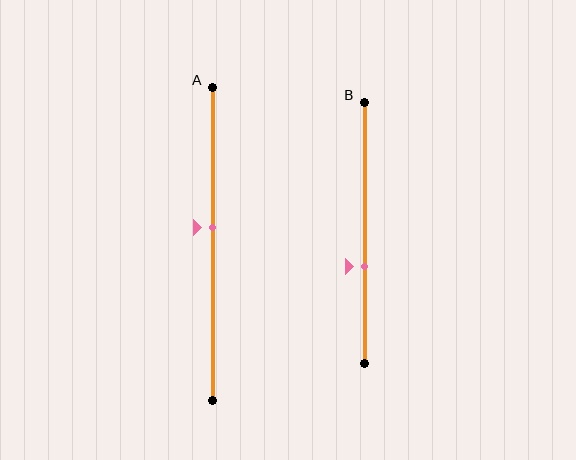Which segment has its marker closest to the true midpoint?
Segment A has its marker closest to the true midpoint.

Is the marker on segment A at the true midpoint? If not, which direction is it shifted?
No, the marker on segment A is shifted upward by about 5% of the segment length.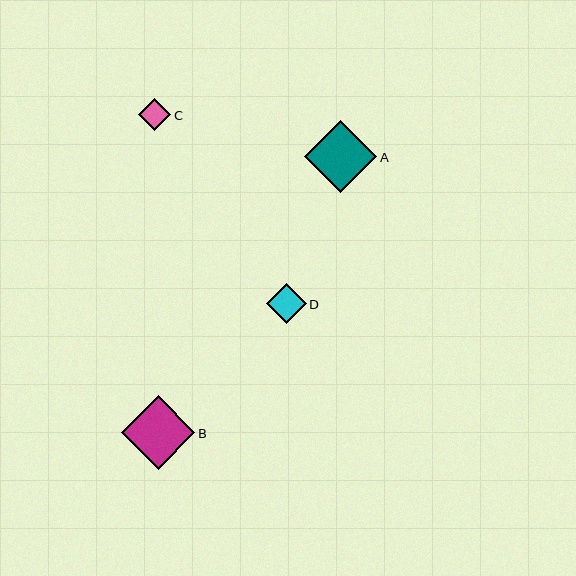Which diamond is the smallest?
Diamond C is the smallest with a size of approximately 32 pixels.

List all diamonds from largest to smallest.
From largest to smallest: B, A, D, C.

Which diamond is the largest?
Diamond B is the largest with a size of approximately 74 pixels.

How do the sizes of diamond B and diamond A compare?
Diamond B and diamond A are approximately the same size.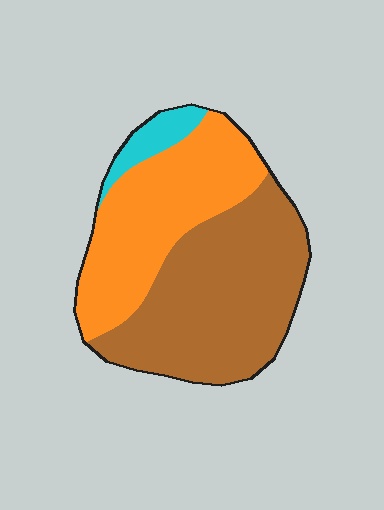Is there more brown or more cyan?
Brown.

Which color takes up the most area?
Brown, at roughly 55%.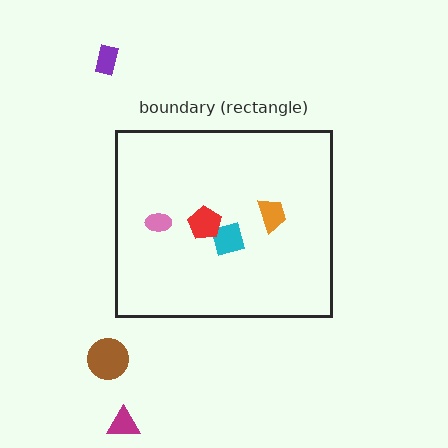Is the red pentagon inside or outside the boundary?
Inside.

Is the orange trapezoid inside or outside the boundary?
Inside.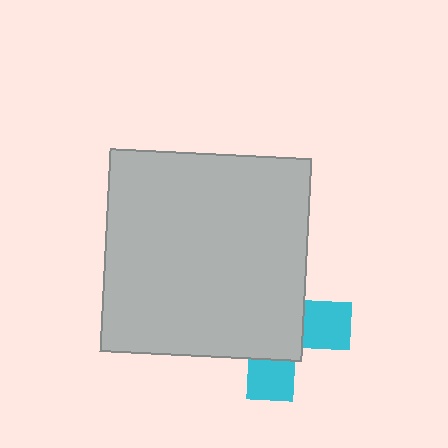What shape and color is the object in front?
The object in front is a light gray rectangle.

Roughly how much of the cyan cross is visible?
A small part of it is visible (roughly 33%).